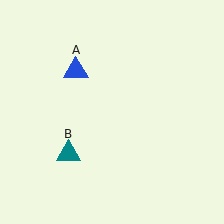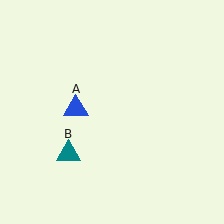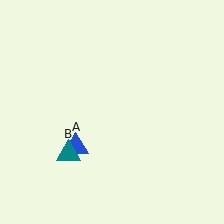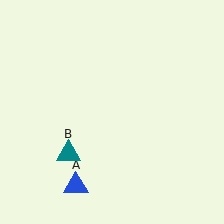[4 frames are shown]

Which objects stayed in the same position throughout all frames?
Teal triangle (object B) remained stationary.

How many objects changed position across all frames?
1 object changed position: blue triangle (object A).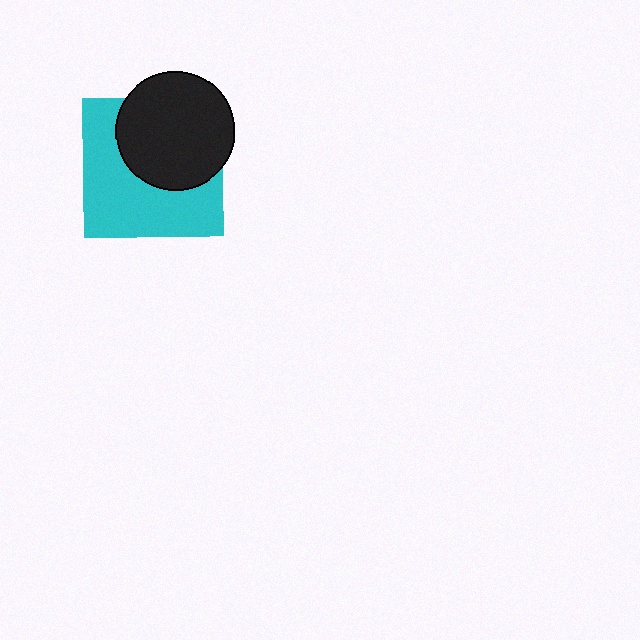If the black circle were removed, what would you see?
You would see the complete cyan square.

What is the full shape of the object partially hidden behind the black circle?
The partially hidden object is a cyan square.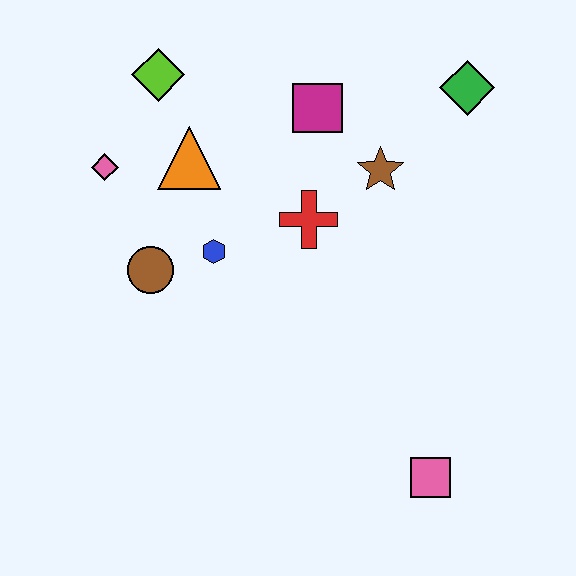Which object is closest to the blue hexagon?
The brown circle is closest to the blue hexagon.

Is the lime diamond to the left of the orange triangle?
Yes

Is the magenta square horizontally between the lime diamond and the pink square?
Yes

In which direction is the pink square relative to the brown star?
The pink square is below the brown star.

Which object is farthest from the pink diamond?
The pink square is farthest from the pink diamond.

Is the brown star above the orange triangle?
No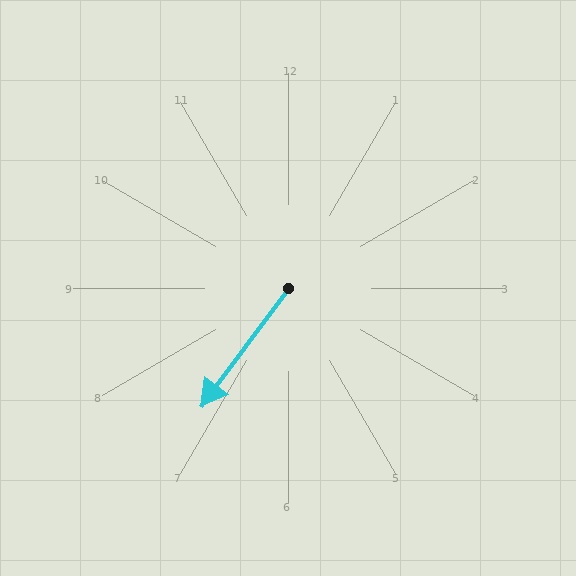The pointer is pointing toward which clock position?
Roughly 7 o'clock.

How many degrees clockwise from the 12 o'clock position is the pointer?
Approximately 216 degrees.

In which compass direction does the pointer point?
Southwest.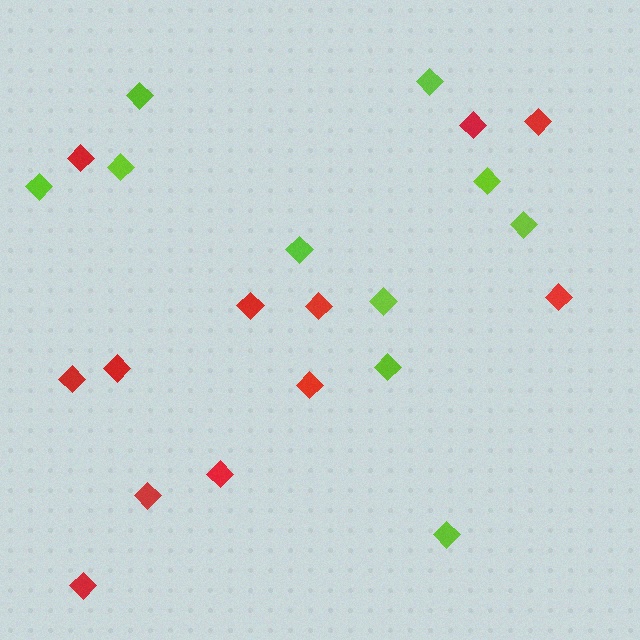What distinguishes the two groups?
There are 2 groups: one group of red diamonds (12) and one group of lime diamonds (10).